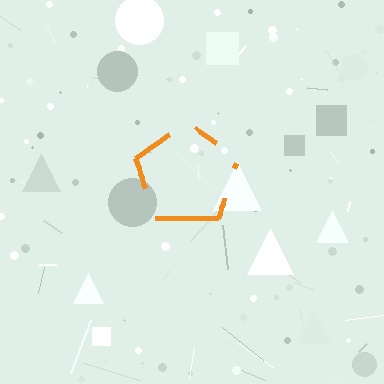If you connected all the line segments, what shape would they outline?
They would outline a pentagon.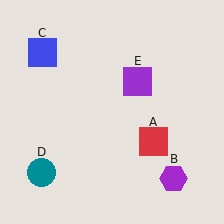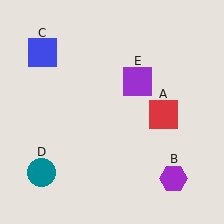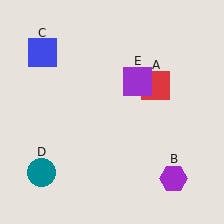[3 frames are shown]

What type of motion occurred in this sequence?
The red square (object A) rotated counterclockwise around the center of the scene.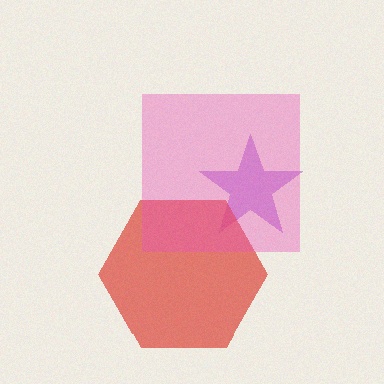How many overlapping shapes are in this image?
There are 3 overlapping shapes in the image.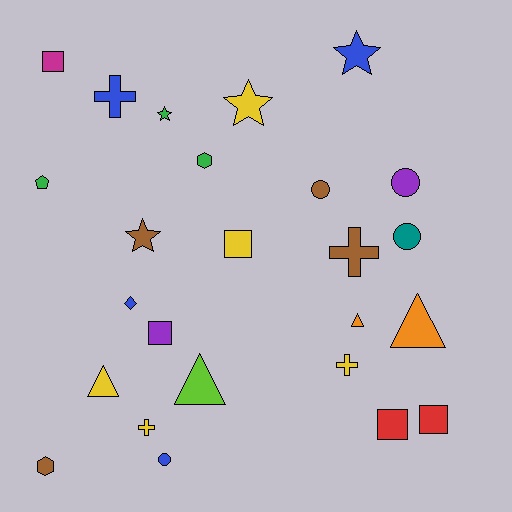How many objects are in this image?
There are 25 objects.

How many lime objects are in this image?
There is 1 lime object.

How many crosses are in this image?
There are 4 crosses.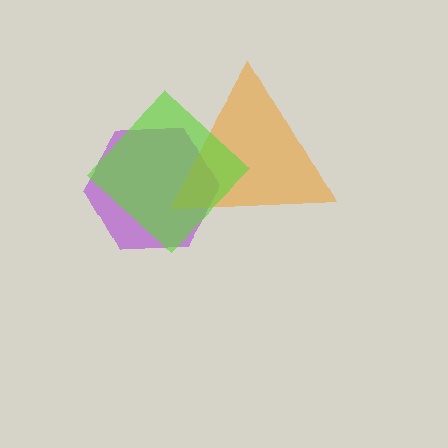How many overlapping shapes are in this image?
There are 3 overlapping shapes in the image.